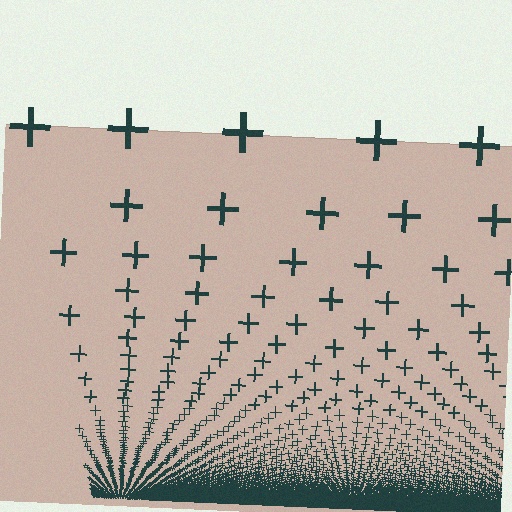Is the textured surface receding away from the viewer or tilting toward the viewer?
The surface appears to tilt toward the viewer. Texture elements get larger and sparser toward the top.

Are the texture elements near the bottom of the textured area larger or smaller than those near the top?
Smaller. The gradient is inverted — elements near the bottom are smaller and denser.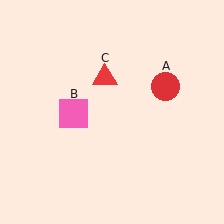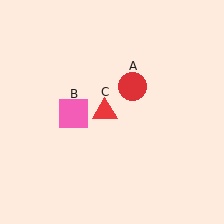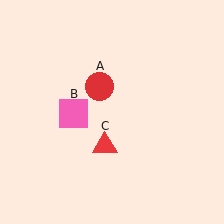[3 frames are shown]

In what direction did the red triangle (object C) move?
The red triangle (object C) moved down.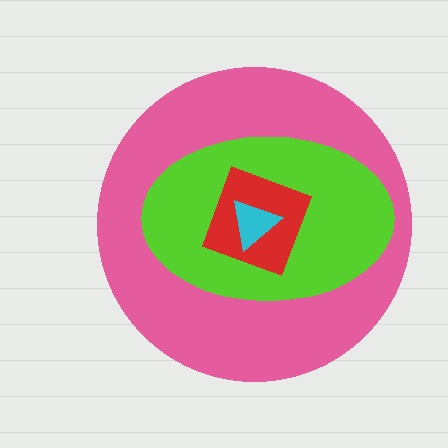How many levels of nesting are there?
4.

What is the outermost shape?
The pink circle.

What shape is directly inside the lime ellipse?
The red diamond.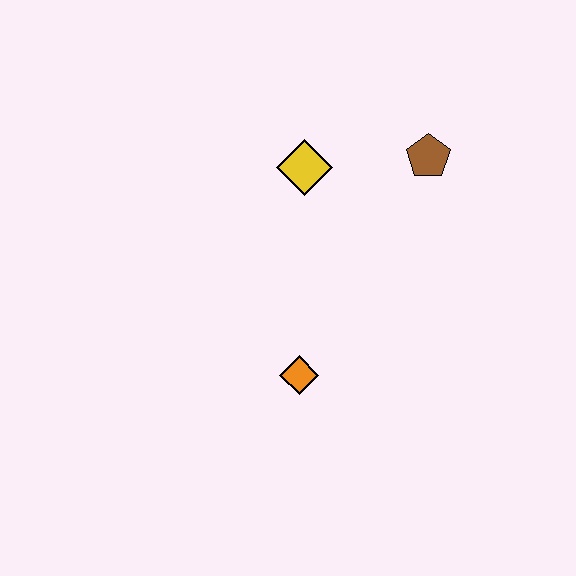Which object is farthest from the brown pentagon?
The orange diamond is farthest from the brown pentagon.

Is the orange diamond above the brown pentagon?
No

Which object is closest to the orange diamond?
The yellow diamond is closest to the orange diamond.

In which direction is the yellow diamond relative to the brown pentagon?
The yellow diamond is to the left of the brown pentagon.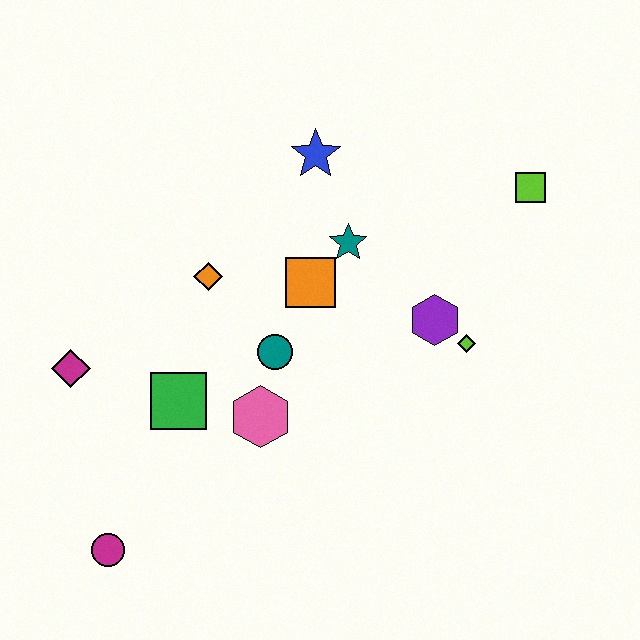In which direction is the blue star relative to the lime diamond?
The blue star is above the lime diamond.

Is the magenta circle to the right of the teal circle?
No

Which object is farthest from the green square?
The lime square is farthest from the green square.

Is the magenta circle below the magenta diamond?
Yes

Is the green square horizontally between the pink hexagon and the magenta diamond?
Yes